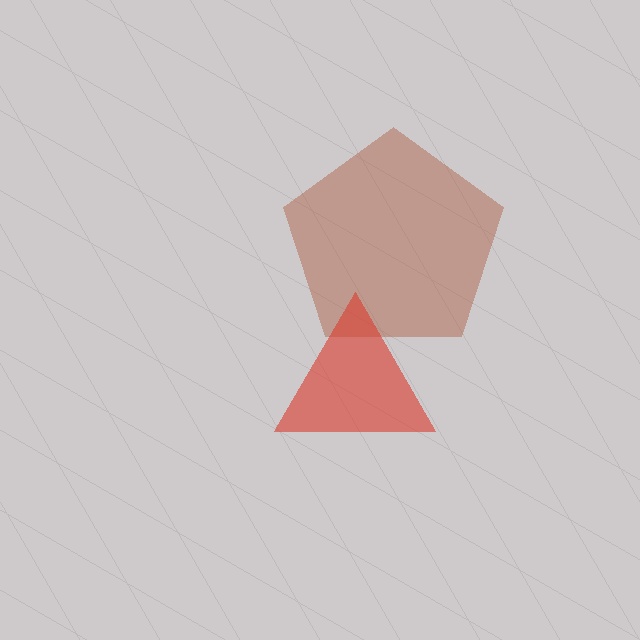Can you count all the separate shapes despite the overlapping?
Yes, there are 2 separate shapes.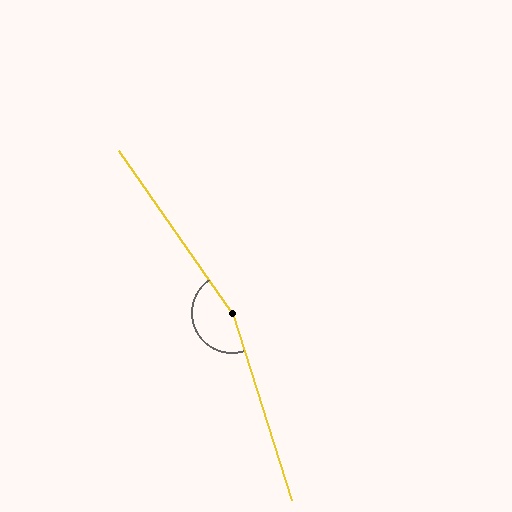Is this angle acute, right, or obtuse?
It is obtuse.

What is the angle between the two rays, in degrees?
Approximately 163 degrees.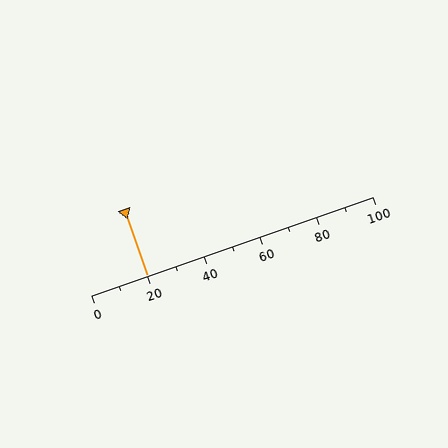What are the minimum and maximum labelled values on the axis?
The axis runs from 0 to 100.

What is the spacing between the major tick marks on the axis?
The major ticks are spaced 20 apart.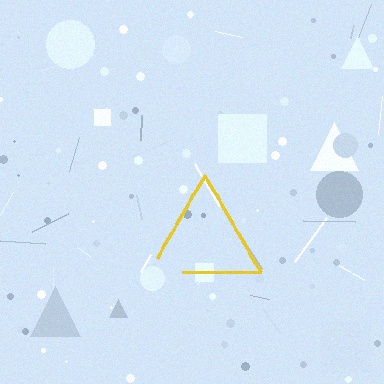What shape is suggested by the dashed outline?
The dashed outline suggests a triangle.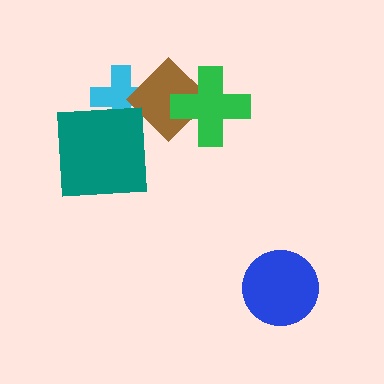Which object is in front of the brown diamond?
The green cross is in front of the brown diamond.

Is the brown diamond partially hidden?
Yes, it is partially covered by another shape.